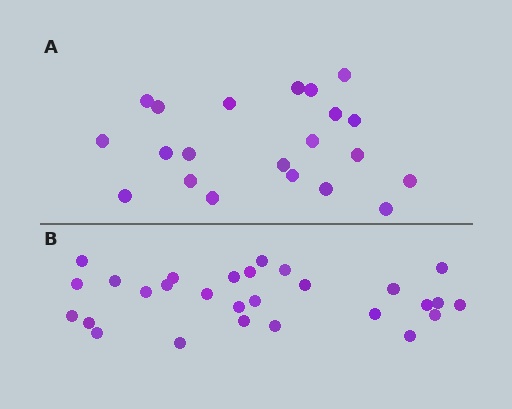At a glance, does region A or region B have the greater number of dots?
Region B (the bottom region) has more dots.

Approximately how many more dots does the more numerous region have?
Region B has roughly 8 or so more dots than region A.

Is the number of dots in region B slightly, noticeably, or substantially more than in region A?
Region B has noticeably more, but not dramatically so. The ratio is roughly 1.3 to 1.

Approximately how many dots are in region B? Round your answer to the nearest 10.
About 30 dots. (The exact count is 28, which rounds to 30.)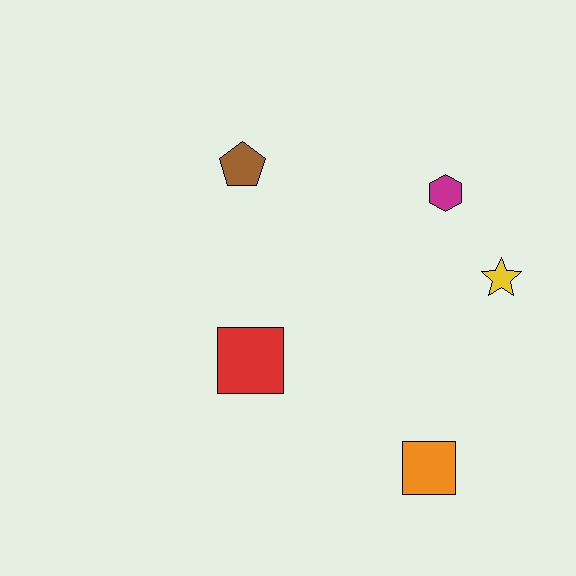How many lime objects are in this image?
There are no lime objects.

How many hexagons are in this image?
There is 1 hexagon.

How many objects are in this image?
There are 5 objects.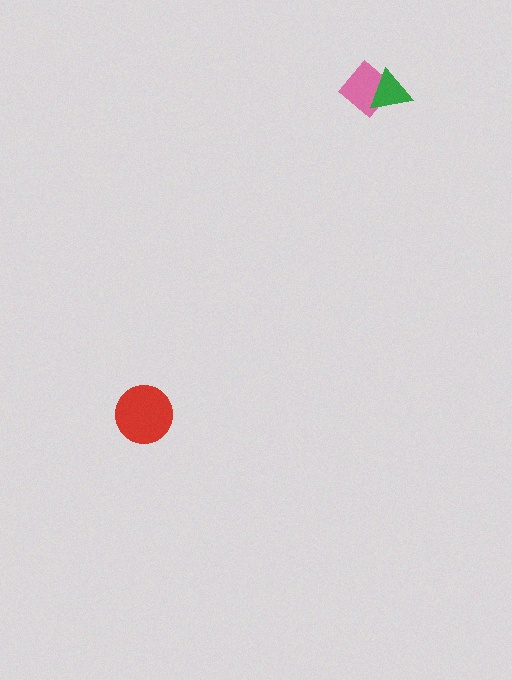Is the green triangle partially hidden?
No, no other shape covers it.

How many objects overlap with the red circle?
0 objects overlap with the red circle.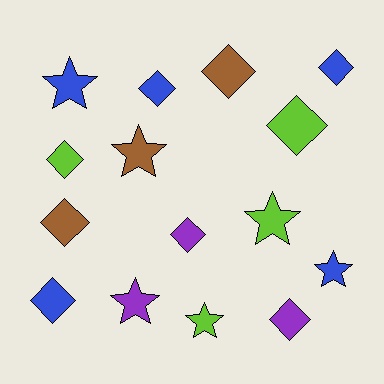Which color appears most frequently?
Blue, with 5 objects.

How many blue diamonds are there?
There are 3 blue diamonds.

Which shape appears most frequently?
Diamond, with 9 objects.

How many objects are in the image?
There are 15 objects.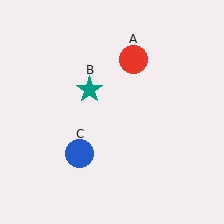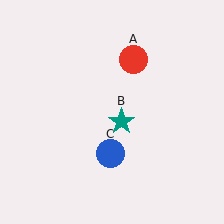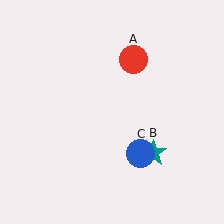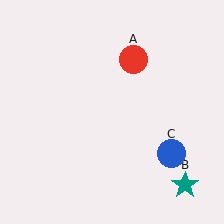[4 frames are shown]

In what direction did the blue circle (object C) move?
The blue circle (object C) moved right.